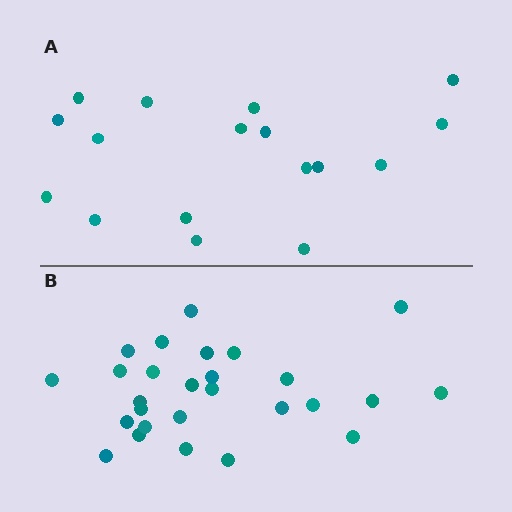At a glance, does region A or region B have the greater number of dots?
Region B (the bottom region) has more dots.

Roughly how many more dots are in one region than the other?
Region B has roughly 10 or so more dots than region A.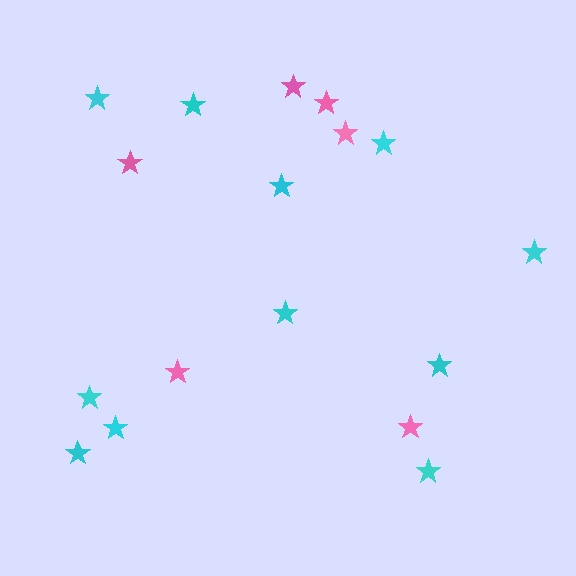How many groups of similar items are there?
There are 2 groups: one group of cyan stars (11) and one group of pink stars (6).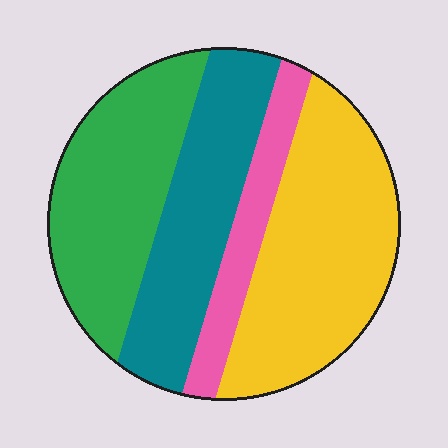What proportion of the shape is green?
Green takes up about one quarter (1/4) of the shape.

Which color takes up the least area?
Pink, at roughly 10%.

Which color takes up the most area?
Yellow, at roughly 35%.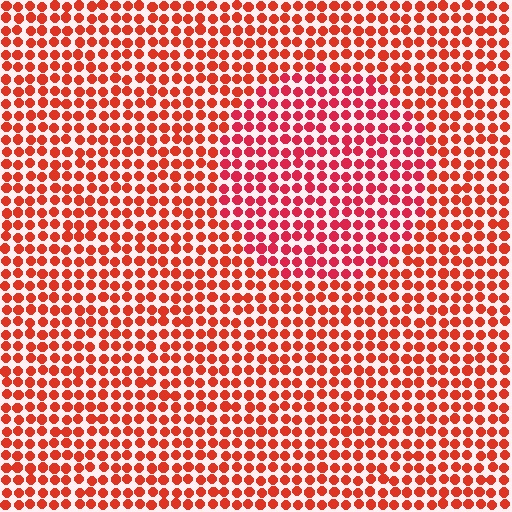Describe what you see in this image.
The image is filled with small red elements in a uniform arrangement. A circle-shaped region is visible where the elements are tinted to a slightly different hue, forming a subtle color boundary.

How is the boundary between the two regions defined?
The boundary is defined purely by a slight shift in hue (about 18 degrees). Spacing, size, and orientation are identical on both sides.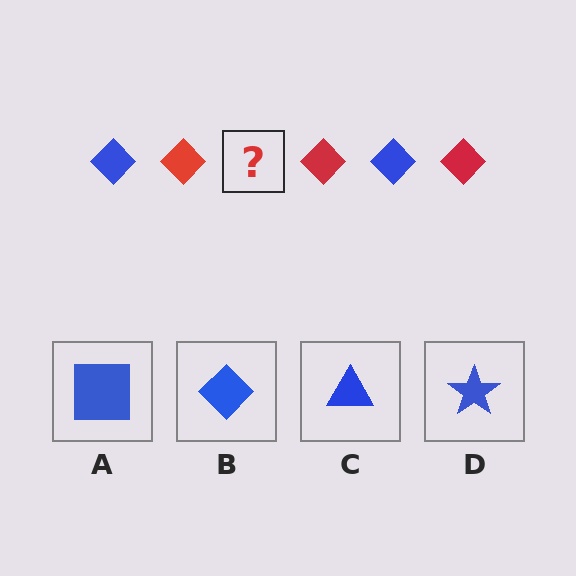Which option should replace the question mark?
Option B.